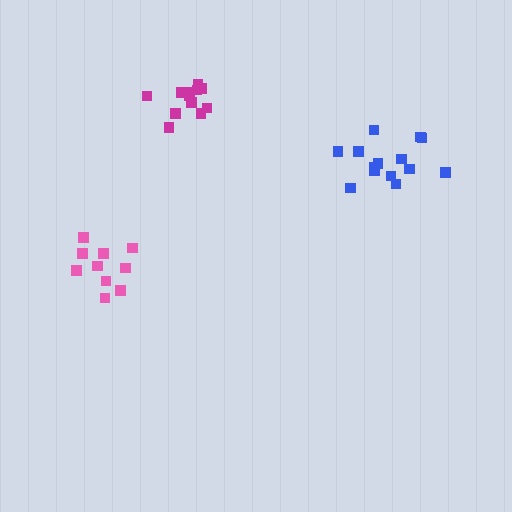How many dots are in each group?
Group 1: 14 dots, Group 2: 12 dots, Group 3: 10 dots (36 total).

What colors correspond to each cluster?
The clusters are colored: blue, magenta, pink.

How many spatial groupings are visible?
There are 3 spatial groupings.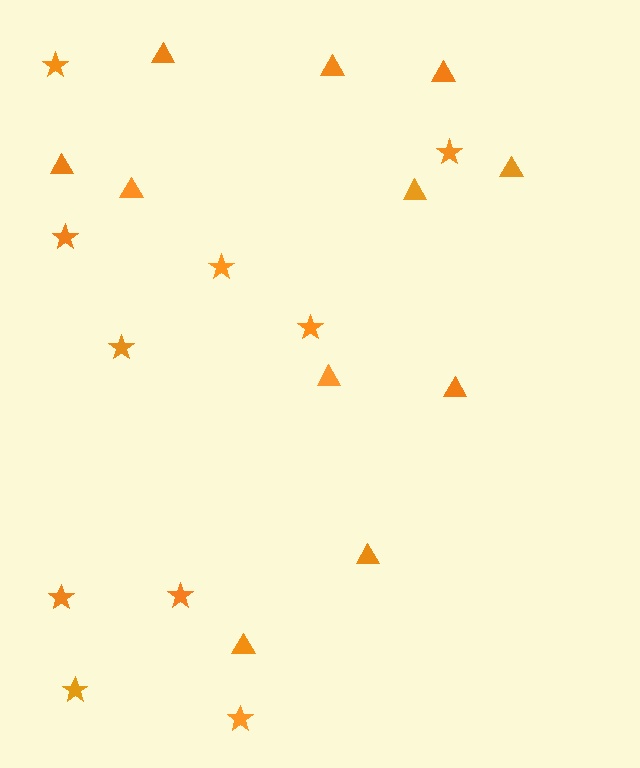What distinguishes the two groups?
There are 2 groups: one group of triangles (11) and one group of stars (10).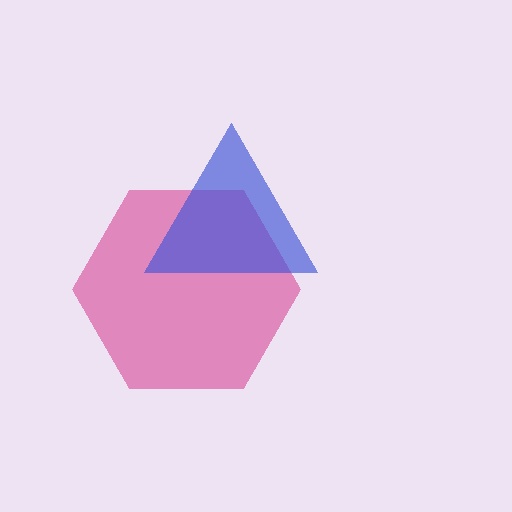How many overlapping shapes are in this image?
There are 2 overlapping shapes in the image.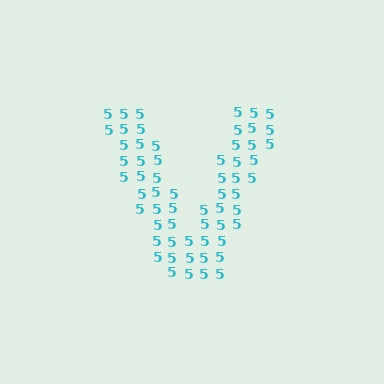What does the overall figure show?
The overall figure shows the letter V.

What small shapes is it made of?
It is made of small digit 5's.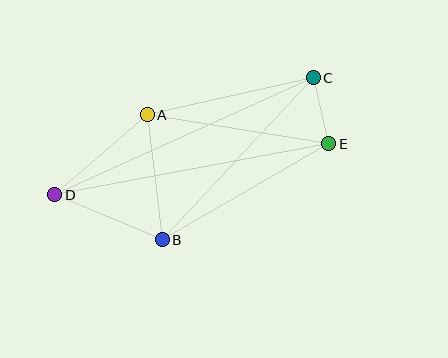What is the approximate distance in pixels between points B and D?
The distance between B and D is approximately 116 pixels.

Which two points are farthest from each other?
Points C and D are farthest from each other.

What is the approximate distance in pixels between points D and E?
The distance between D and E is approximately 279 pixels.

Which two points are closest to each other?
Points C and E are closest to each other.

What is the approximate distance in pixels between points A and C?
The distance between A and C is approximately 170 pixels.